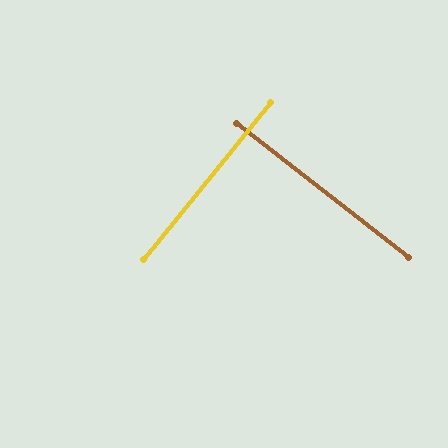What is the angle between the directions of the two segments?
Approximately 89 degrees.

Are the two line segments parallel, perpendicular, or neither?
Perpendicular — they meet at approximately 89°.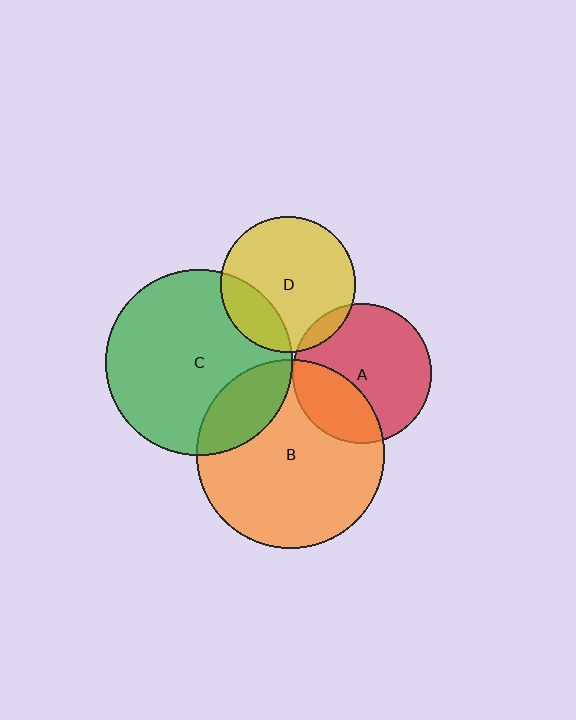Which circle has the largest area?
Circle B (orange).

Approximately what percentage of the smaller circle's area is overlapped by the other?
Approximately 10%.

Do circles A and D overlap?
Yes.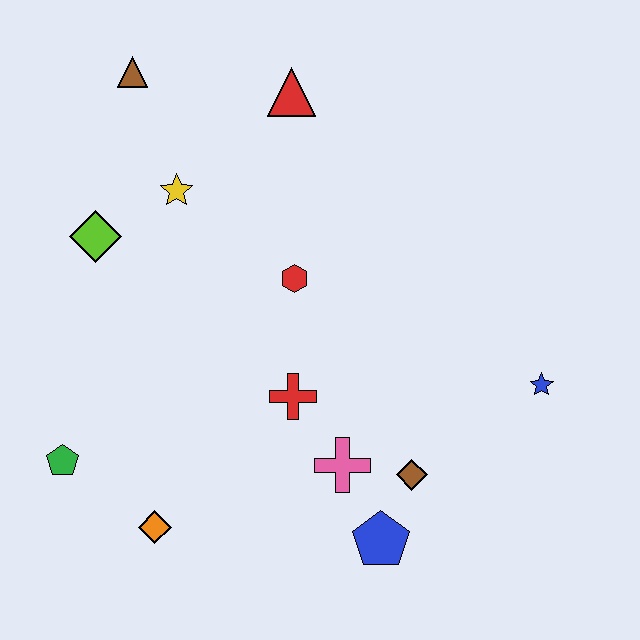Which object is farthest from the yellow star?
The blue star is farthest from the yellow star.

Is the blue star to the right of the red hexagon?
Yes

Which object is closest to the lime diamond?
The yellow star is closest to the lime diamond.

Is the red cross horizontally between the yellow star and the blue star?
Yes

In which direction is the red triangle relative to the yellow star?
The red triangle is to the right of the yellow star.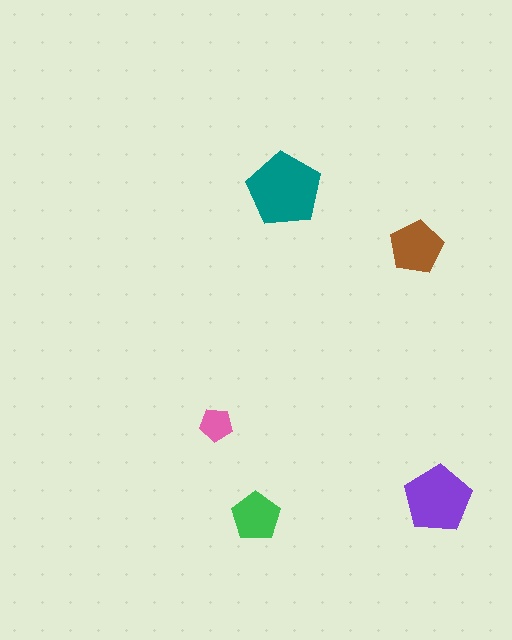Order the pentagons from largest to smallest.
the teal one, the purple one, the brown one, the green one, the pink one.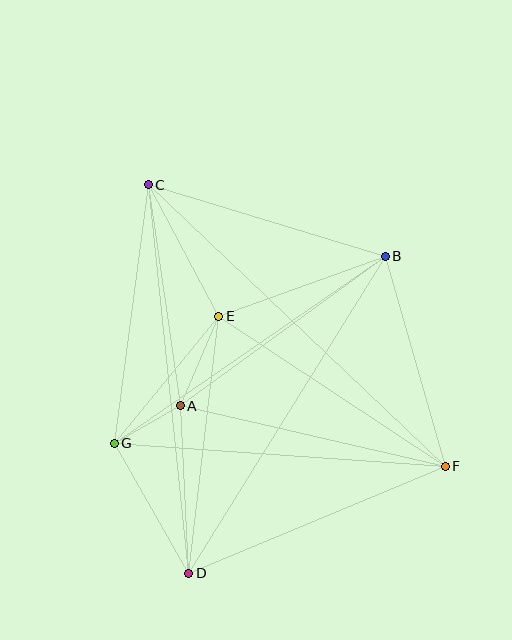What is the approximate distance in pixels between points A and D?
The distance between A and D is approximately 168 pixels.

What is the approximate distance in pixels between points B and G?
The distance between B and G is approximately 329 pixels.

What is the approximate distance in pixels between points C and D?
The distance between C and D is approximately 391 pixels.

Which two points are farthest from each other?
Points C and F are farthest from each other.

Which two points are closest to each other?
Points A and G are closest to each other.